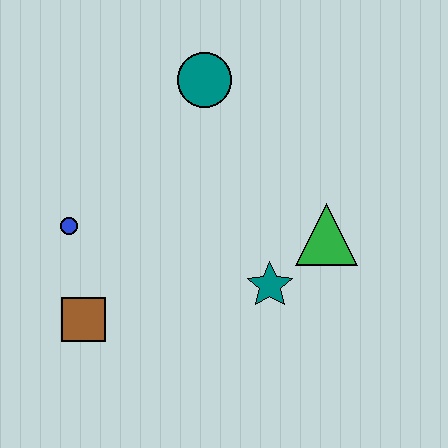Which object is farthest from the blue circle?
The green triangle is farthest from the blue circle.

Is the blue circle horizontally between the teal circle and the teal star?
No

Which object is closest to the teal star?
The green triangle is closest to the teal star.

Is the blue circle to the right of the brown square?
No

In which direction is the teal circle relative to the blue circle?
The teal circle is above the blue circle.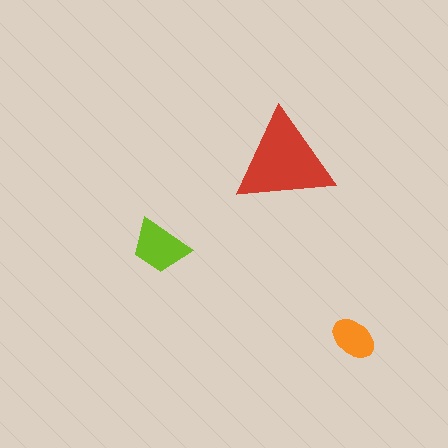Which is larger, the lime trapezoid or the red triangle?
The red triangle.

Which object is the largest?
The red triangle.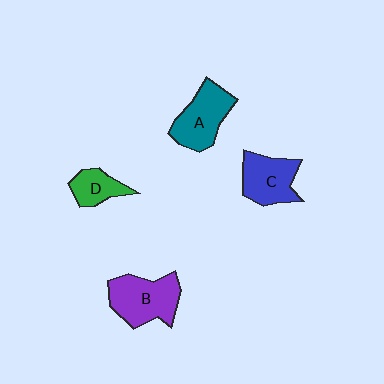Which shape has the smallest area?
Shape D (green).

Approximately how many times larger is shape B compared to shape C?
Approximately 1.2 times.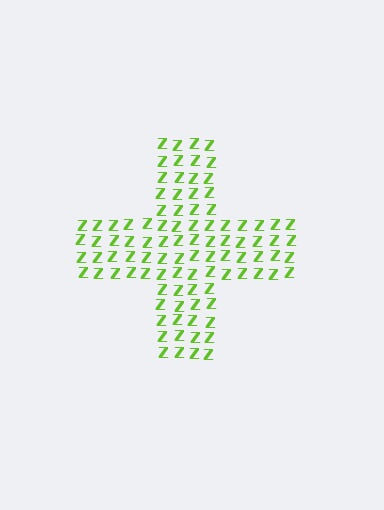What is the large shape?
The large shape is a cross.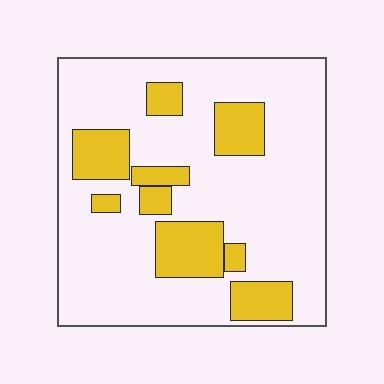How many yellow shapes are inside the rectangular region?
9.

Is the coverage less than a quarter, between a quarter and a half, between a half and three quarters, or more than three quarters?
Less than a quarter.